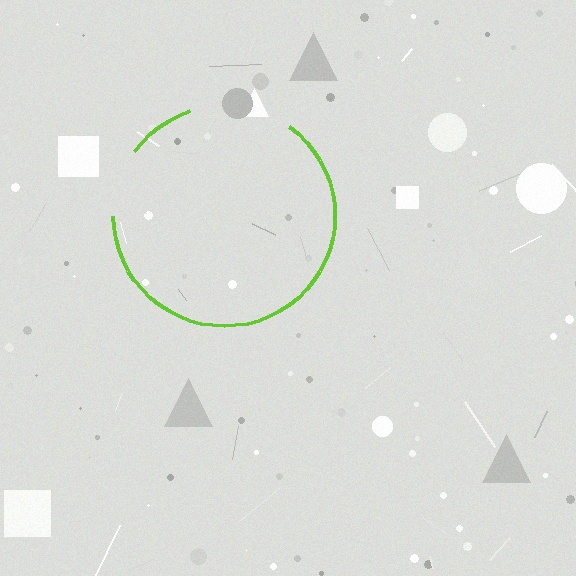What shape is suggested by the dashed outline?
The dashed outline suggests a circle.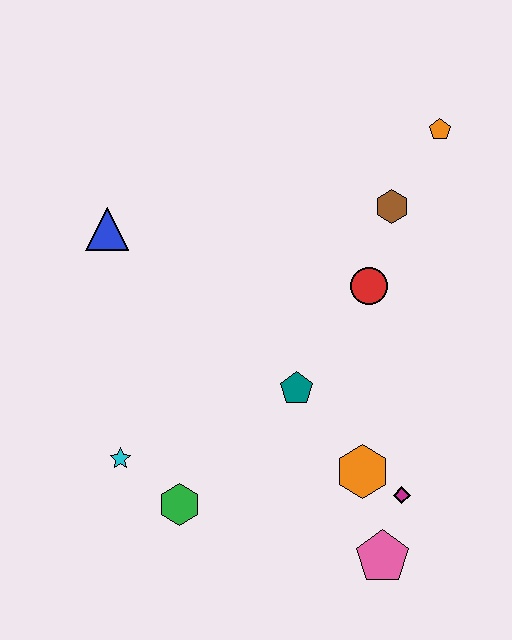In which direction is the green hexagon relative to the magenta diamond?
The green hexagon is to the left of the magenta diamond.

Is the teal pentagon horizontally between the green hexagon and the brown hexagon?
Yes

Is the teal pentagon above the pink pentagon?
Yes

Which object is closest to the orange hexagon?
The magenta diamond is closest to the orange hexagon.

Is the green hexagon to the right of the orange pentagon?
No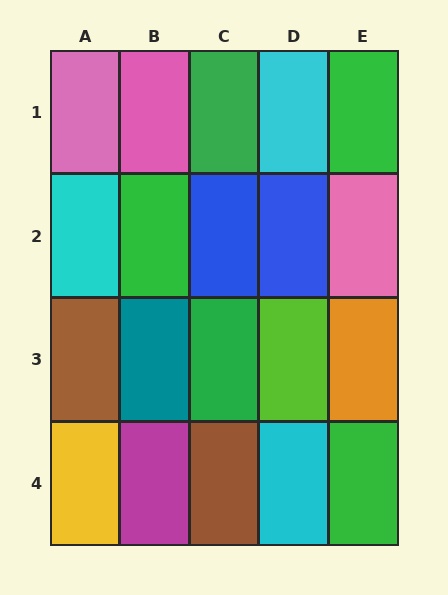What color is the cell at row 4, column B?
Magenta.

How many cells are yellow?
1 cell is yellow.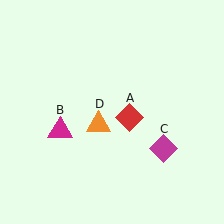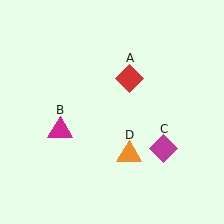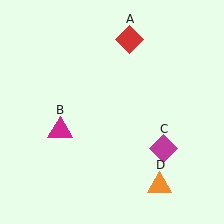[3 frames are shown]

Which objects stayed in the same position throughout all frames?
Magenta triangle (object B) and magenta diamond (object C) remained stationary.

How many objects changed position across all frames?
2 objects changed position: red diamond (object A), orange triangle (object D).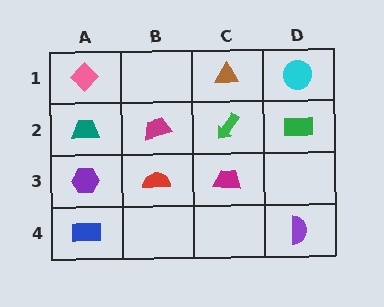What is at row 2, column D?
A green rectangle.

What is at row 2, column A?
A teal trapezoid.